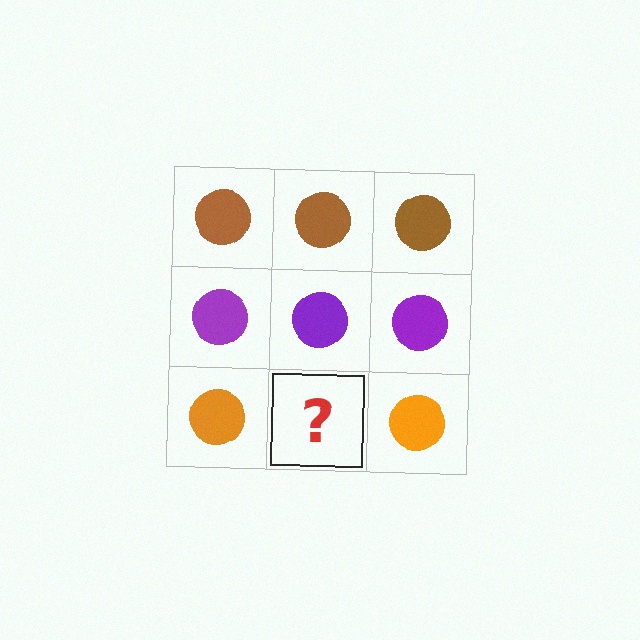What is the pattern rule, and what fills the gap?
The rule is that each row has a consistent color. The gap should be filled with an orange circle.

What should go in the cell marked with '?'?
The missing cell should contain an orange circle.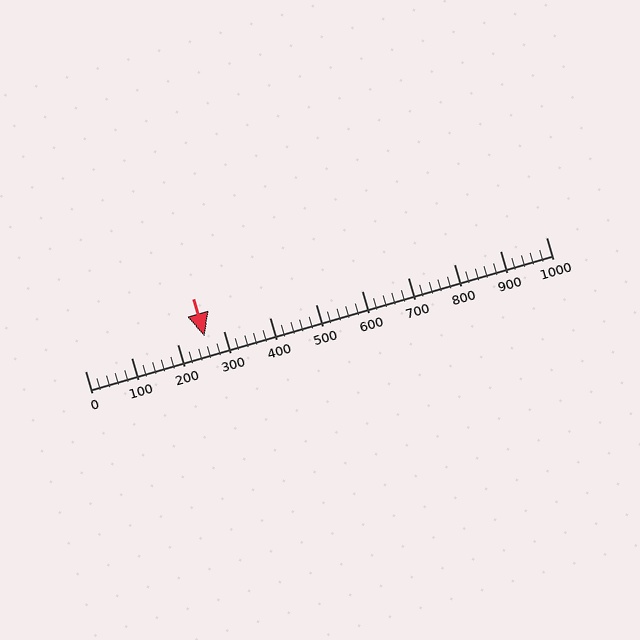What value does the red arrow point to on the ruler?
The red arrow points to approximately 259.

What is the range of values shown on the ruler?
The ruler shows values from 0 to 1000.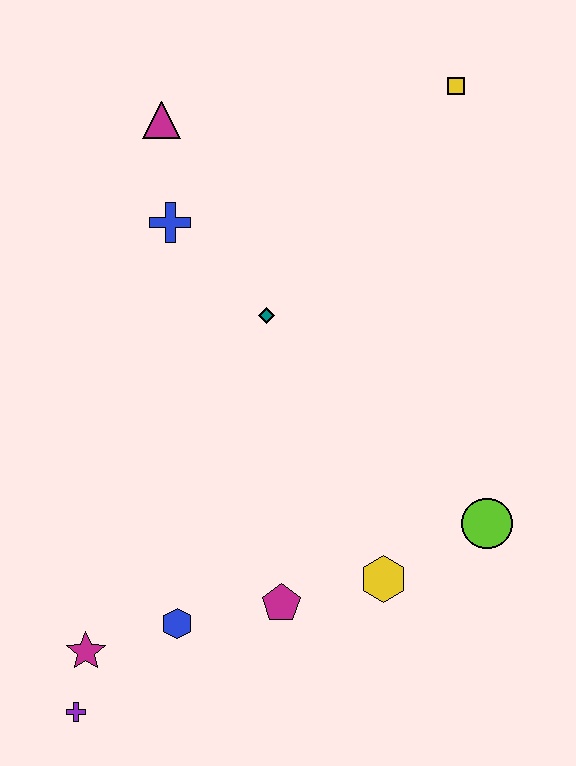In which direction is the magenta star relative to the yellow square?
The magenta star is below the yellow square.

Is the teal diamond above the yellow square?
No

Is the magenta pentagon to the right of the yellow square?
No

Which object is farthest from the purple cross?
The yellow square is farthest from the purple cross.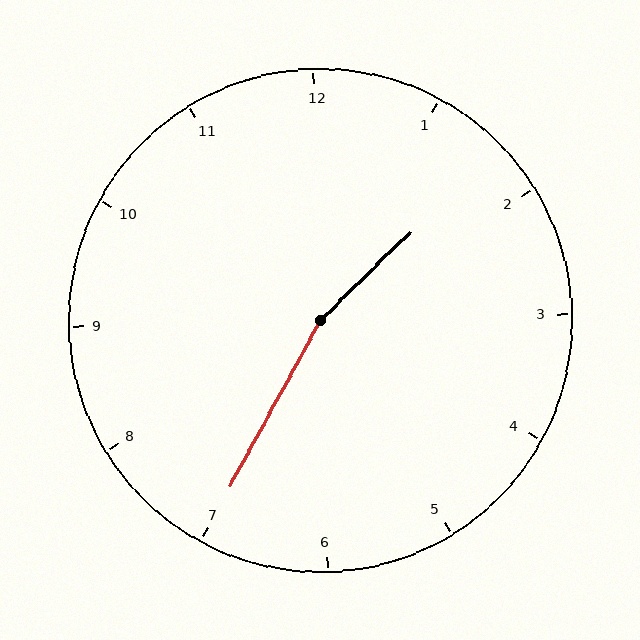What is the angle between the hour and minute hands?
Approximately 162 degrees.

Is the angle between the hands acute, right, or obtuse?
It is obtuse.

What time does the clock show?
1:35.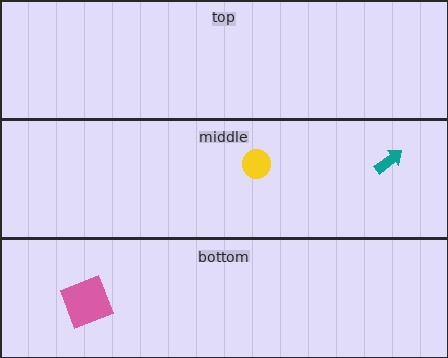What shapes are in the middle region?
The yellow circle, the teal arrow.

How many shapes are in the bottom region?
1.